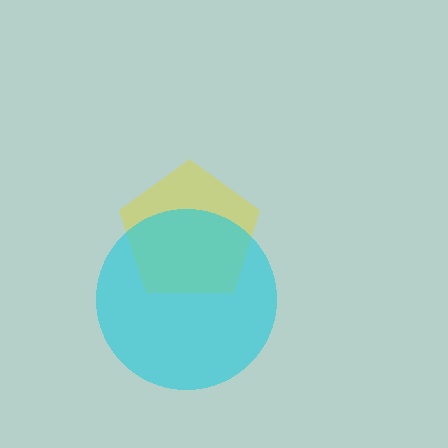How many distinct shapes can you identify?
There are 2 distinct shapes: a yellow pentagon, a cyan circle.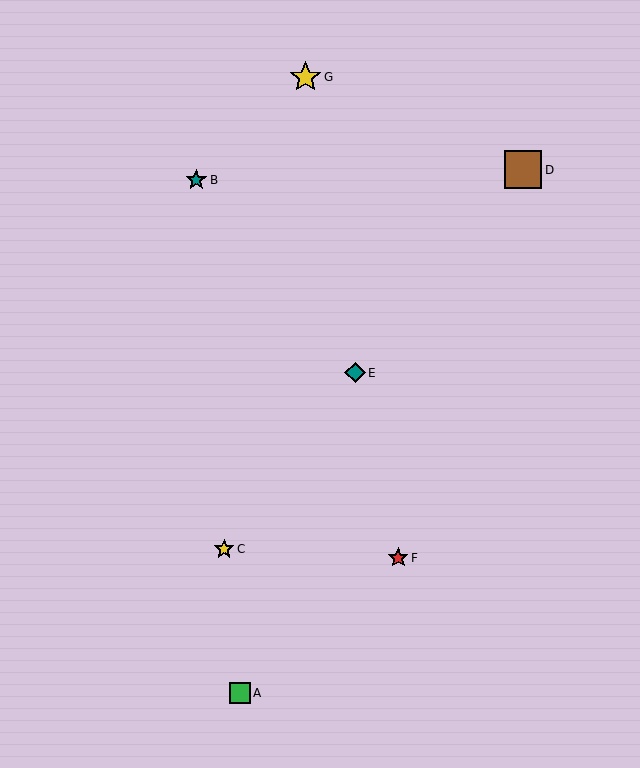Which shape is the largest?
The brown square (labeled D) is the largest.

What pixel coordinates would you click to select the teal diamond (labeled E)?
Click at (355, 373) to select the teal diamond E.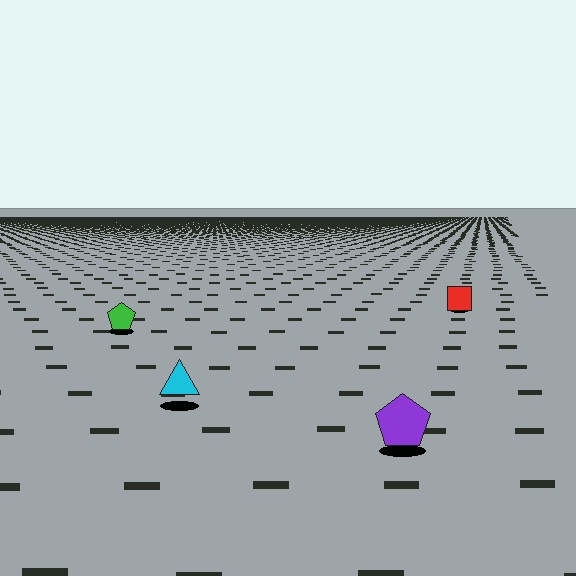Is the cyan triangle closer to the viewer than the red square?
Yes. The cyan triangle is closer — you can tell from the texture gradient: the ground texture is coarser near it.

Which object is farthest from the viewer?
The red square is farthest from the viewer. It appears smaller and the ground texture around it is denser.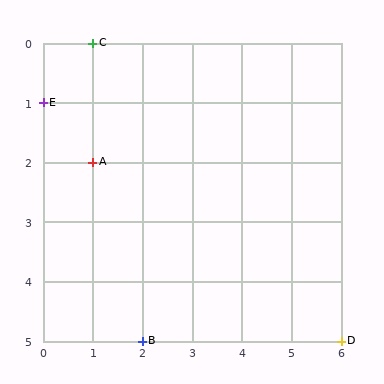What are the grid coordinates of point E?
Point E is at grid coordinates (0, 1).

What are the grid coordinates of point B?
Point B is at grid coordinates (2, 5).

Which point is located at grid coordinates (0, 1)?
Point E is at (0, 1).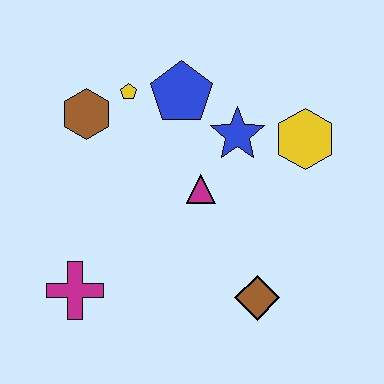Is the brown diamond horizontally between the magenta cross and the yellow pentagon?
No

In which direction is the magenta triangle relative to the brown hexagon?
The magenta triangle is to the right of the brown hexagon.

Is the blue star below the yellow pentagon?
Yes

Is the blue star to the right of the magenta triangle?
Yes